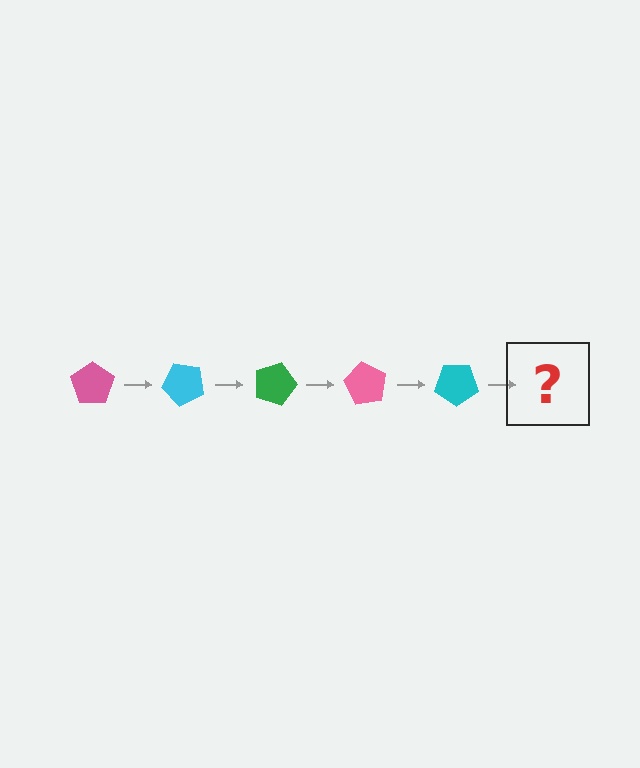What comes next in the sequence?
The next element should be a green pentagon, rotated 225 degrees from the start.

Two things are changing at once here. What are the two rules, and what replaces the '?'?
The two rules are that it rotates 45 degrees each step and the color cycles through pink, cyan, and green. The '?' should be a green pentagon, rotated 225 degrees from the start.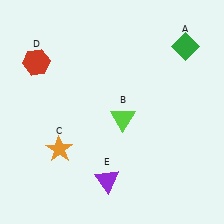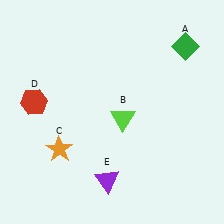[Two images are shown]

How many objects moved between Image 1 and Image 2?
1 object moved between the two images.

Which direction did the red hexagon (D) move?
The red hexagon (D) moved down.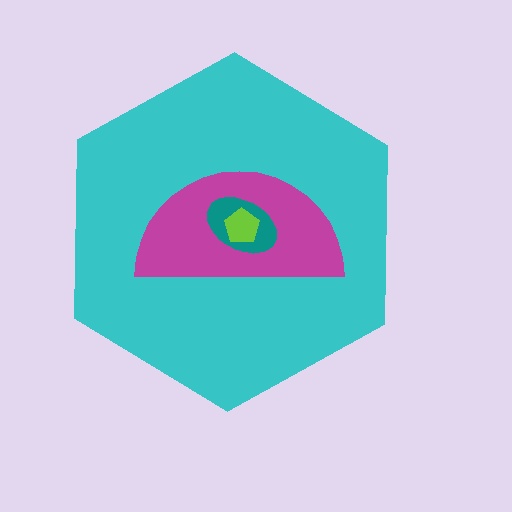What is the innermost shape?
The lime pentagon.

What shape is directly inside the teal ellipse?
The lime pentagon.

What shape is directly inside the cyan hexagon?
The magenta semicircle.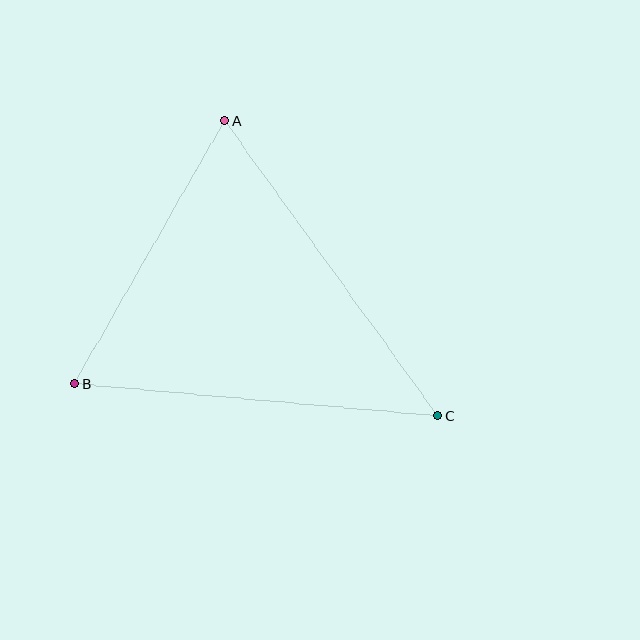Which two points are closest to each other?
Points A and B are closest to each other.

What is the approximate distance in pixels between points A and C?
The distance between A and C is approximately 364 pixels.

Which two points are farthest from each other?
Points B and C are farthest from each other.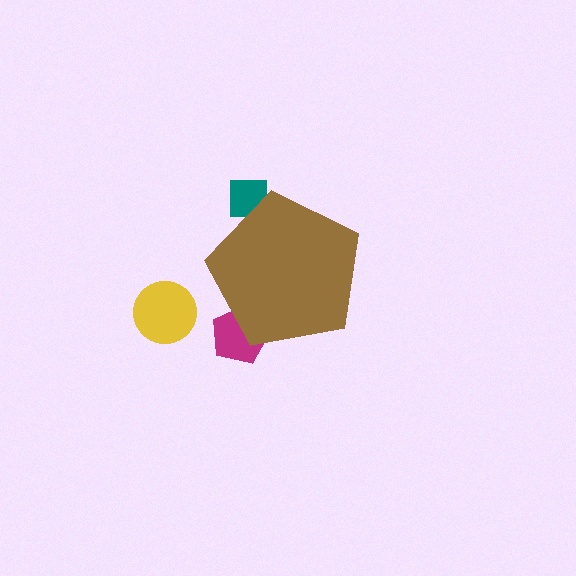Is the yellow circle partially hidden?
No, the yellow circle is fully visible.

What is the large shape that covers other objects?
A brown pentagon.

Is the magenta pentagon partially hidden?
Yes, the magenta pentagon is partially hidden behind the brown pentagon.